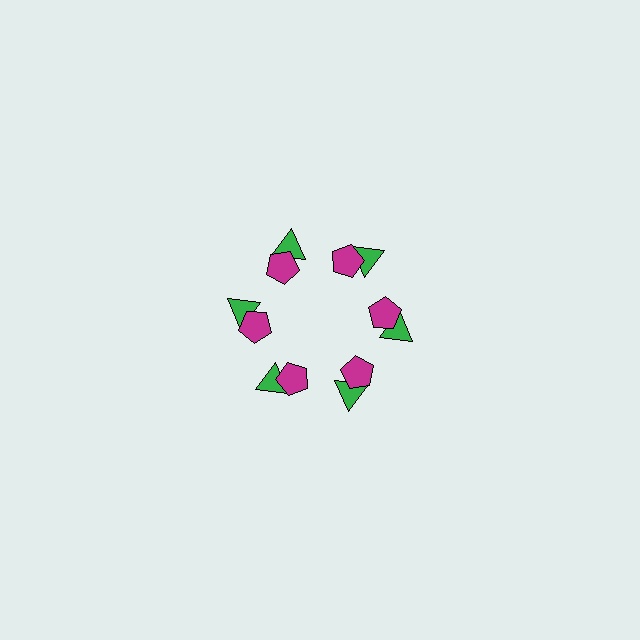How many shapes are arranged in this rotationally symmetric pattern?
There are 12 shapes, arranged in 6 groups of 2.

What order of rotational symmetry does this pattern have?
This pattern has 6-fold rotational symmetry.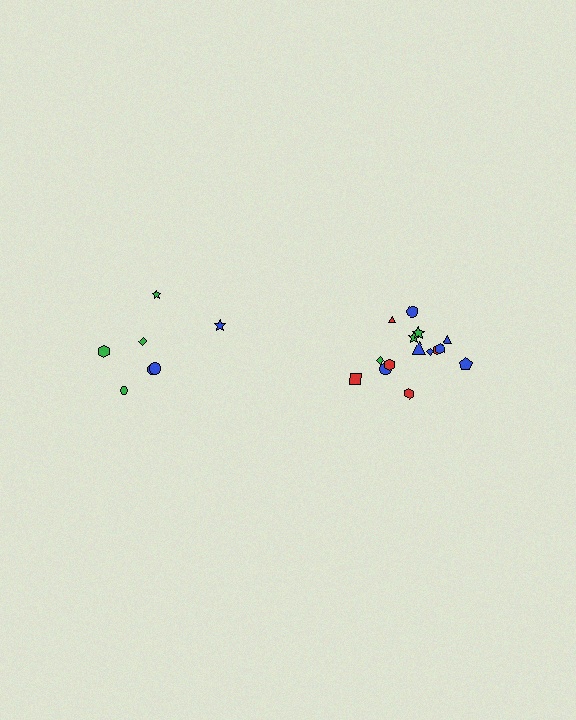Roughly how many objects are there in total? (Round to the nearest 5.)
Roughly 20 objects in total.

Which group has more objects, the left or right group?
The right group.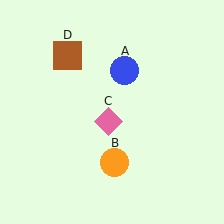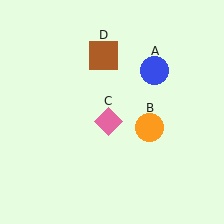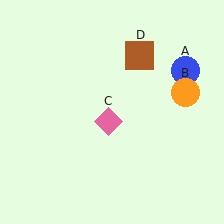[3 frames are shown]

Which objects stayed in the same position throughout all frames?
Pink diamond (object C) remained stationary.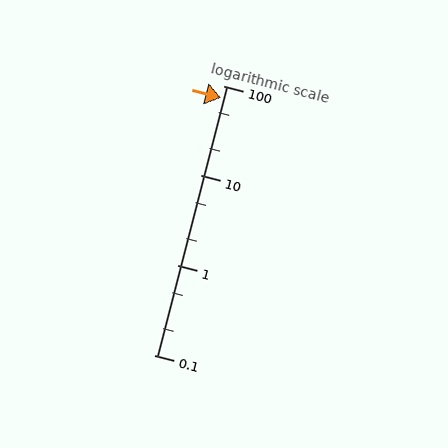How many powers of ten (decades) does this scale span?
The scale spans 3 decades, from 0.1 to 100.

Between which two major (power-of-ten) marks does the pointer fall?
The pointer is between 10 and 100.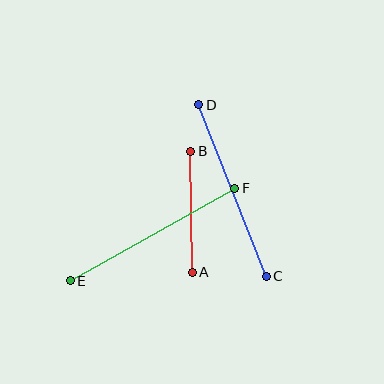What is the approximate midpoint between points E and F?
The midpoint is at approximately (153, 234) pixels.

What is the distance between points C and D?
The distance is approximately 184 pixels.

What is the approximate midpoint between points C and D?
The midpoint is at approximately (233, 190) pixels.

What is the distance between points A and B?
The distance is approximately 121 pixels.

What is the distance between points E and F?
The distance is approximately 189 pixels.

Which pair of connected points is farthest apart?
Points E and F are farthest apart.